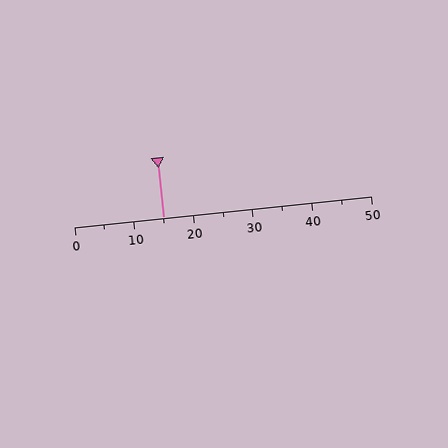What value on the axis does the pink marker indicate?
The marker indicates approximately 15.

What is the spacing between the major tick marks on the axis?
The major ticks are spaced 10 apart.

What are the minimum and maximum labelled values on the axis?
The axis runs from 0 to 50.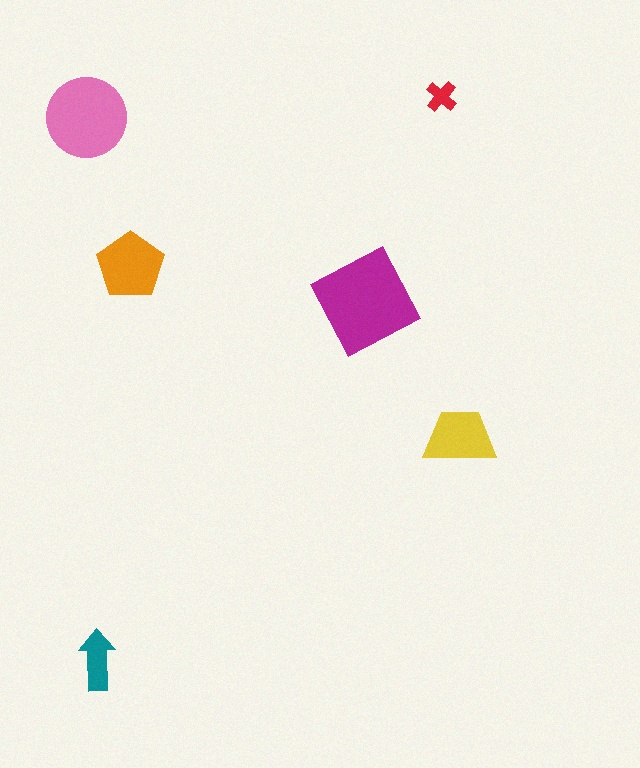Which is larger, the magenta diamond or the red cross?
The magenta diamond.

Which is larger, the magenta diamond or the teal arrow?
The magenta diamond.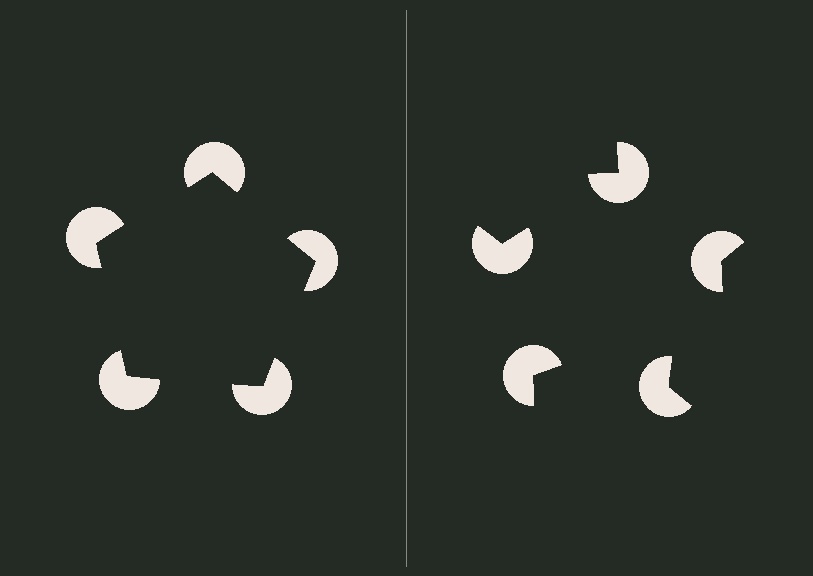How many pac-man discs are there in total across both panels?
10 — 5 on each side.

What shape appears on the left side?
An illusory pentagon.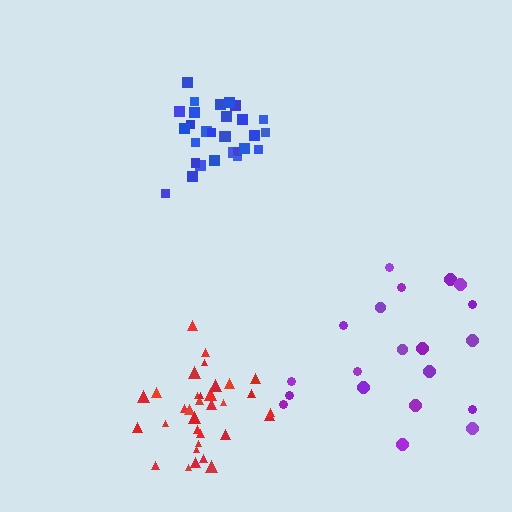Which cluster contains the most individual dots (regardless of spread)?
Red (33).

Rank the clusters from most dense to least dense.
blue, red, purple.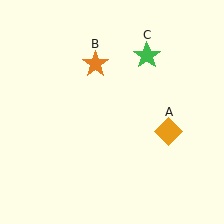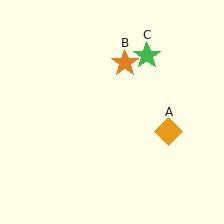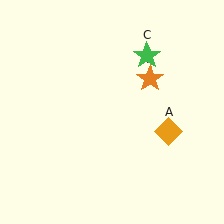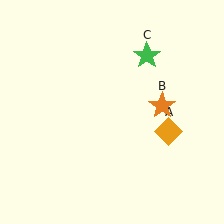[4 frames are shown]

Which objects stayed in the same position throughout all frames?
Orange diamond (object A) and green star (object C) remained stationary.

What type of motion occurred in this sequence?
The orange star (object B) rotated clockwise around the center of the scene.